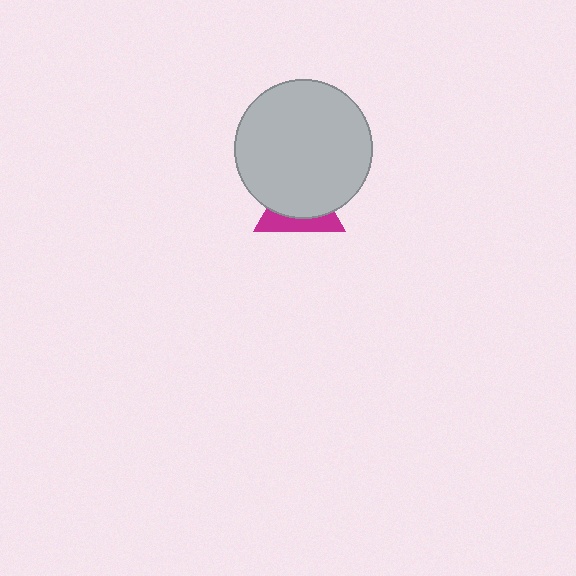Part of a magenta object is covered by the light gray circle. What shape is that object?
It is a triangle.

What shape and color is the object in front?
The object in front is a light gray circle.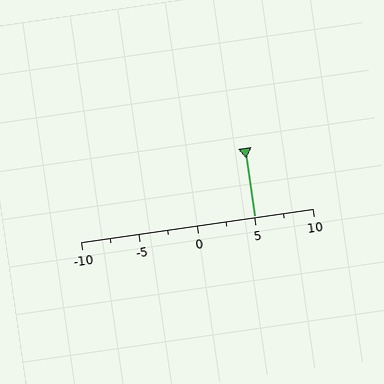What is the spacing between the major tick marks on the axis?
The major ticks are spaced 5 apart.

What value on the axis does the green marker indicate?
The marker indicates approximately 5.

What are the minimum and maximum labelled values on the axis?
The axis runs from -10 to 10.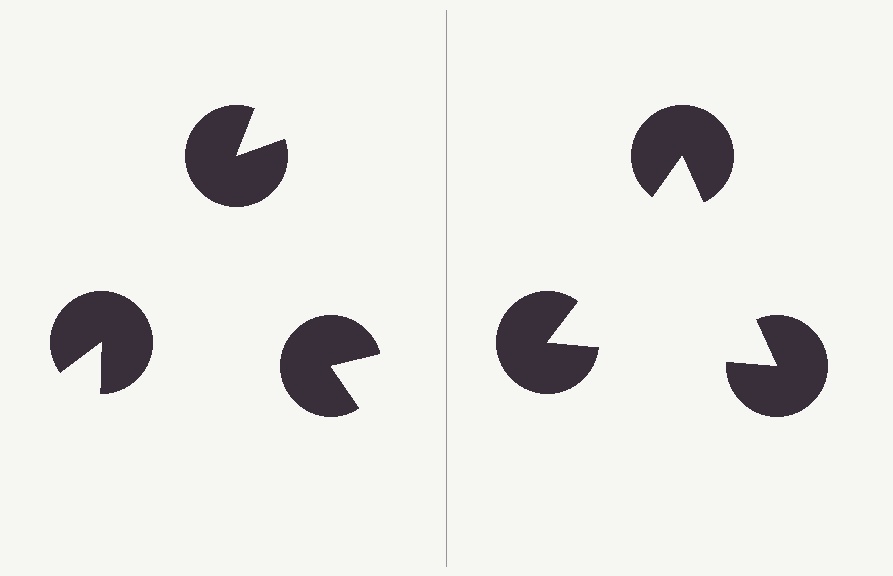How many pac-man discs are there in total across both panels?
6 — 3 on each side.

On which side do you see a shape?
An illusory triangle appears on the right side. On the left side the wedge cuts are rotated, so no coherent shape forms.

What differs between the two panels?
The pac-man discs are positioned identically on both sides; only the wedge orientations differ. On the right they align to a triangle; on the left they are misaligned.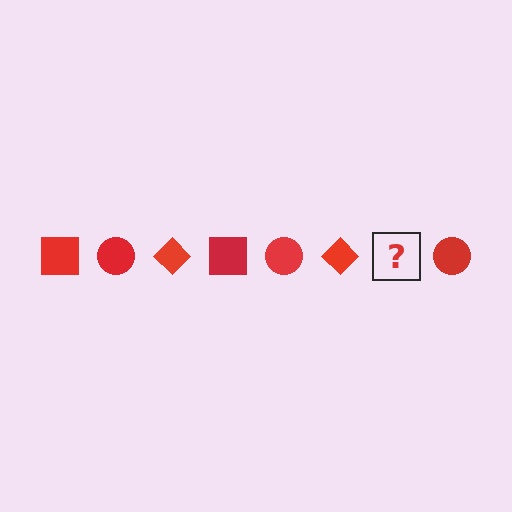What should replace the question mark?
The question mark should be replaced with a red square.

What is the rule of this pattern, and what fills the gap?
The rule is that the pattern cycles through square, circle, diamond shapes in red. The gap should be filled with a red square.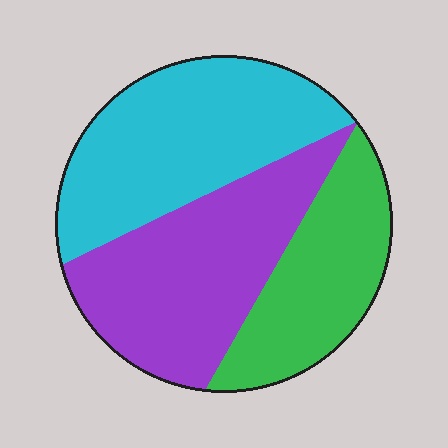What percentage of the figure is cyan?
Cyan covers about 35% of the figure.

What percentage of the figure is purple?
Purple covers 37% of the figure.